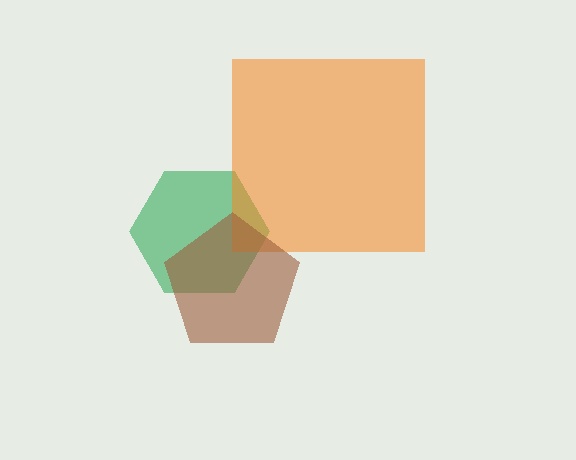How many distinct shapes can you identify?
There are 3 distinct shapes: a green hexagon, an orange square, a brown pentagon.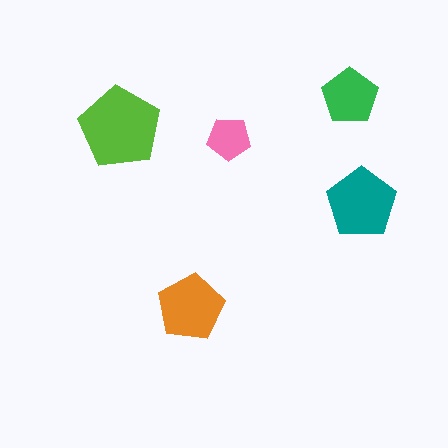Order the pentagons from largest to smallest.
the lime one, the teal one, the orange one, the green one, the pink one.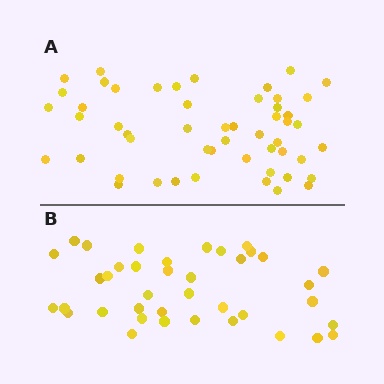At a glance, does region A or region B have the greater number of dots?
Region A (the top region) has more dots.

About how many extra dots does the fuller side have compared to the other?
Region A has approximately 15 more dots than region B.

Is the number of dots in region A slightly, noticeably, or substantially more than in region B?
Region A has noticeably more, but not dramatically so. The ratio is roughly 1.3 to 1.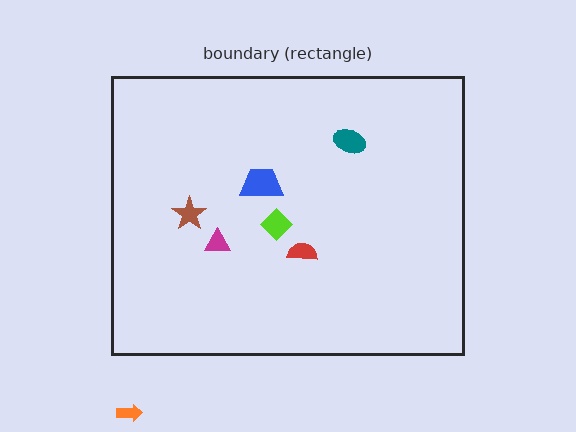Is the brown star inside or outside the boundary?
Inside.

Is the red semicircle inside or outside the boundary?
Inside.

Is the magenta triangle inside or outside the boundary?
Inside.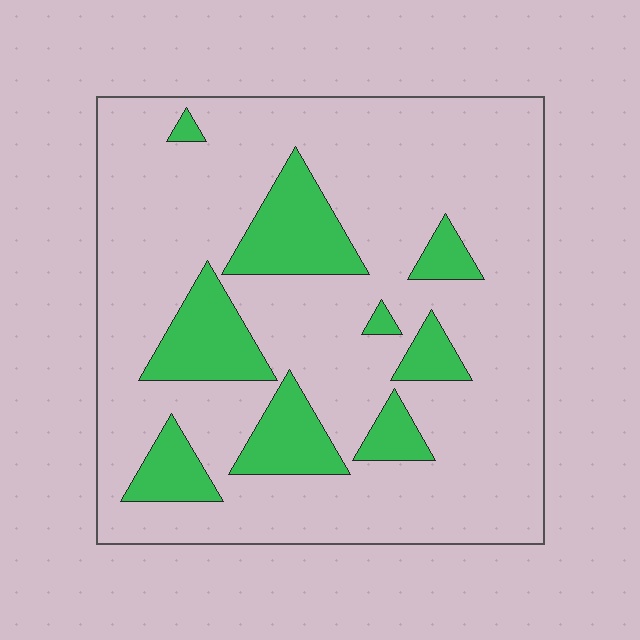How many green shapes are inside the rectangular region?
9.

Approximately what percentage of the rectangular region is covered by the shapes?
Approximately 20%.